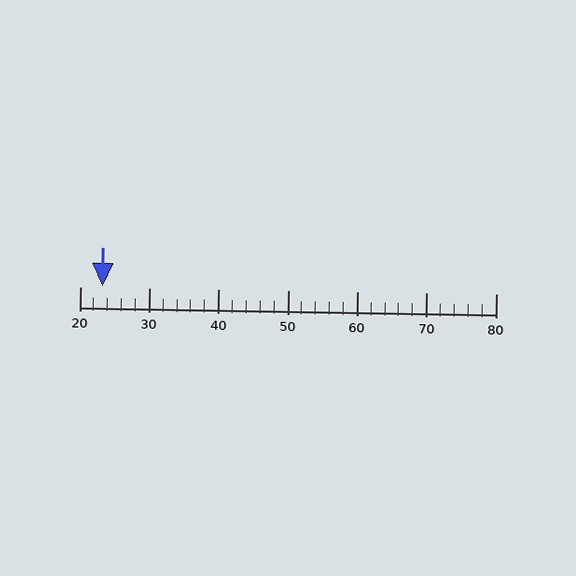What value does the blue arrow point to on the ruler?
The blue arrow points to approximately 23.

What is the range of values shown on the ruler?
The ruler shows values from 20 to 80.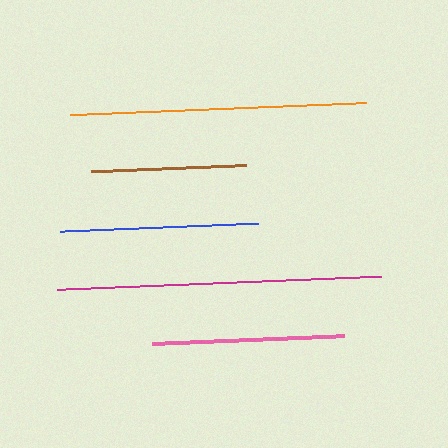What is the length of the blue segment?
The blue segment is approximately 198 pixels long.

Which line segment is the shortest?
The brown line is the shortest at approximately 155 pixels.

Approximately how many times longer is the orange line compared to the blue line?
The orange line is approximately 1.5 times the length of the blue line.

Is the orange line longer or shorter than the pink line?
The orange line is longer than the pink line.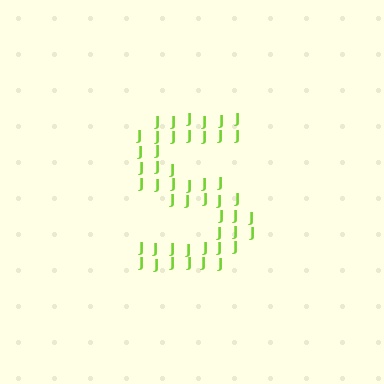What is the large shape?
The large shape is the letter S.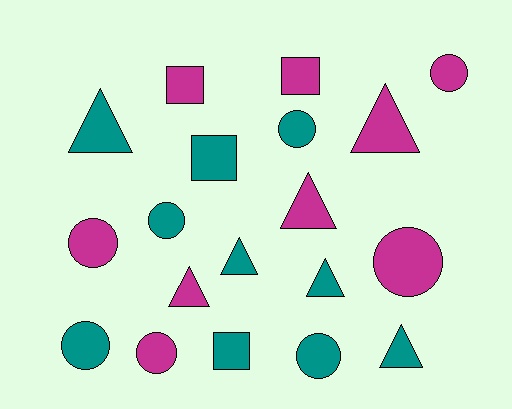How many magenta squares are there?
There are 2 magenta squares.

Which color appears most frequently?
Teal, with 10 objects.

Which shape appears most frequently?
Circle, with 8 objects.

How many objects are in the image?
There are 19 objects.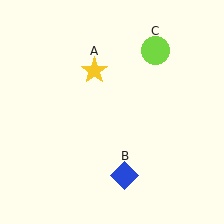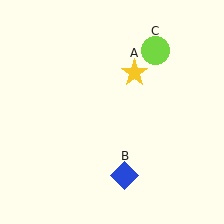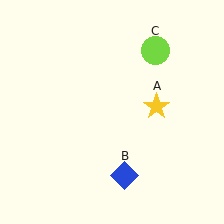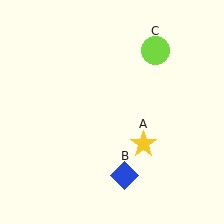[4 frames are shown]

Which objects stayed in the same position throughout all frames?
Blue diamond (object B) and lime circle (object C) remained stationary.